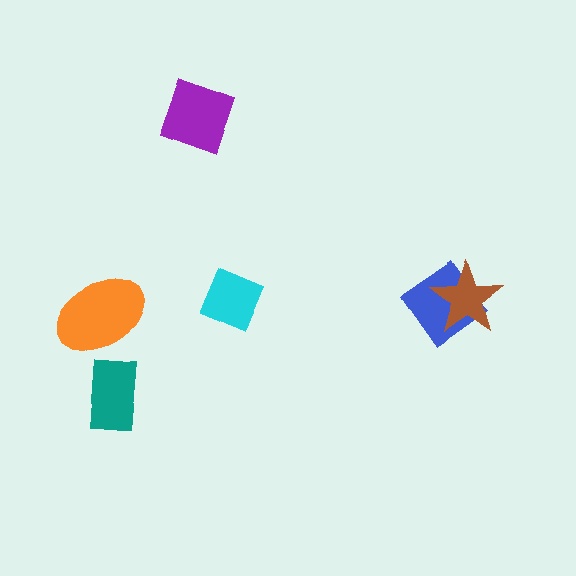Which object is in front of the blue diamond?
The brown star is in front of the blue diamond.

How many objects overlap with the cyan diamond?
0 objects overlap with the cyan diamond.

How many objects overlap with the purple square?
0 objects overlap with the purple square.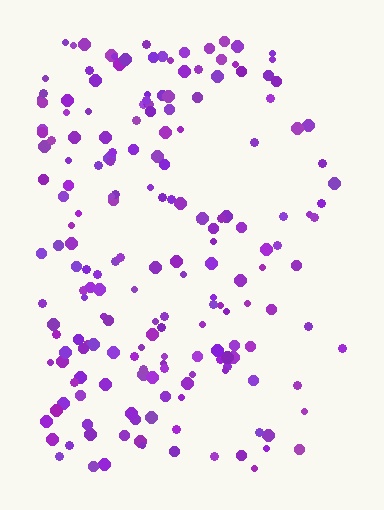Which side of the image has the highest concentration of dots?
The left.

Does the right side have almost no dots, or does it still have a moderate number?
Still a moderate number, just noticeably fewer than the left.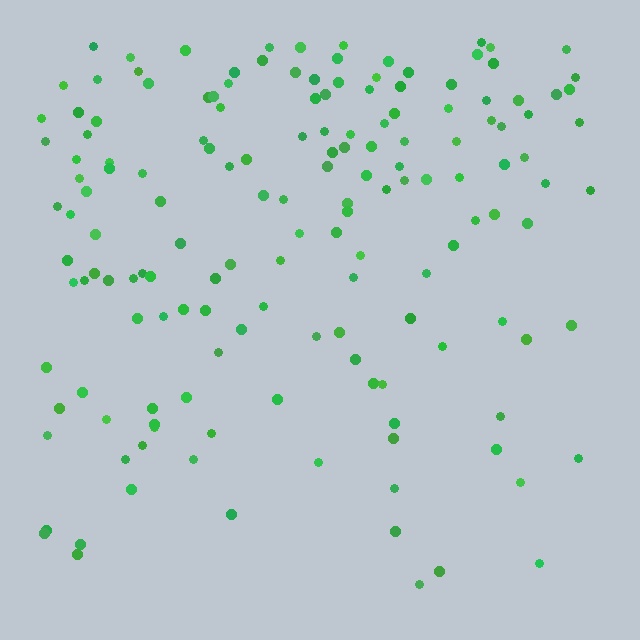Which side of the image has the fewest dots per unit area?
The bottom.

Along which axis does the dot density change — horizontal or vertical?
Vertical.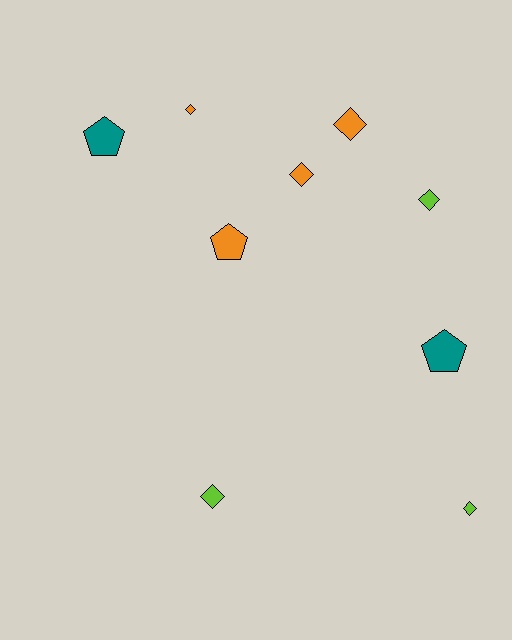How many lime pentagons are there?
There are no lime pentagons.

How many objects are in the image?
There are 9 objects.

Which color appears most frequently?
Orange, with 4 objects.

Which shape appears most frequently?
Diamond, with 6 objects.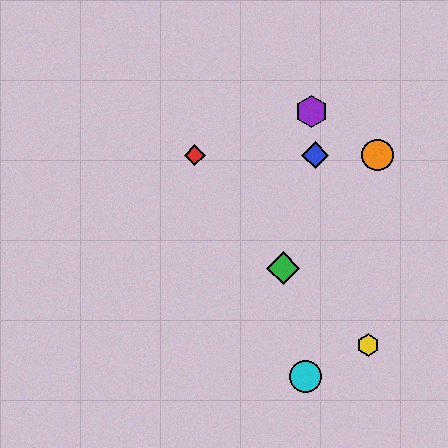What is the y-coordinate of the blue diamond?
The blue diamond is at y≈155.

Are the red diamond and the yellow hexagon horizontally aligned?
No, the red diamond is at y≈155 and the yellow hexagon is at y≈345.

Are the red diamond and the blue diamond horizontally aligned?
Yes, both are at y≈155.